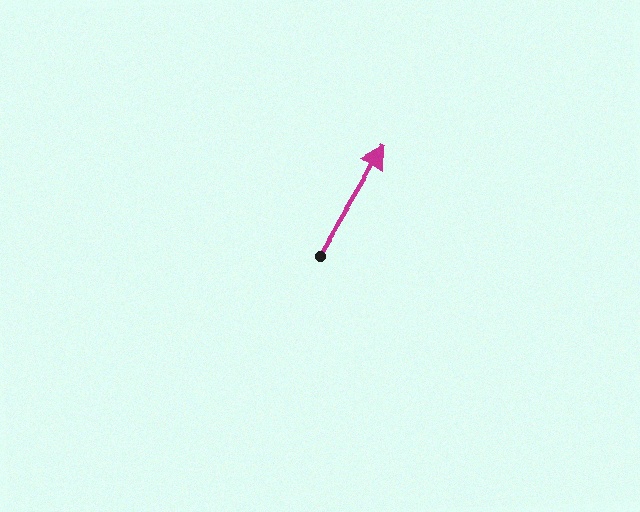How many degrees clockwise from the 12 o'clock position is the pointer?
Approximately 31 degrees.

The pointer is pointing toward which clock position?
Roughly 1 o'clock.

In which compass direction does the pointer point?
Northeast.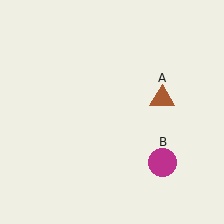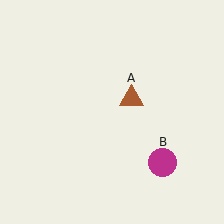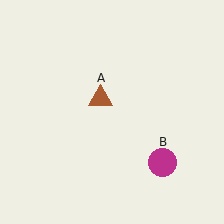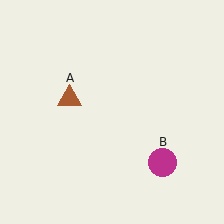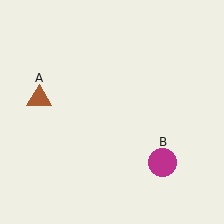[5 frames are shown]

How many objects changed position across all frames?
1 object changed position: brown triangle (object A).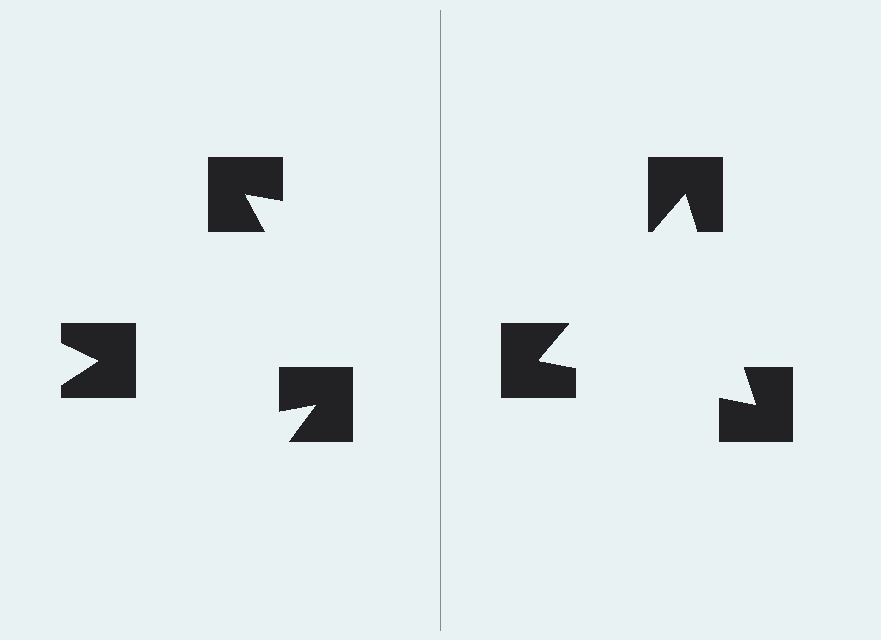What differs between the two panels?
The notched squares are positioned identically on both sides; only the wedge orientations differ. On the right they align to a triangle; on the left they are misaligned.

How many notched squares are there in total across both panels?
6 — 3 on each side.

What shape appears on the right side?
An illusory triangle.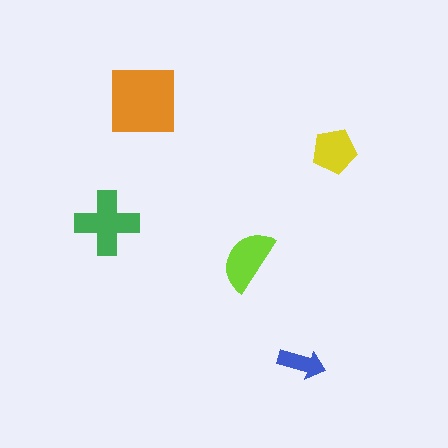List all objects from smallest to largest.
The blue arrow, the yellow pentagon, the lime semicircle, the green cross, the orange square.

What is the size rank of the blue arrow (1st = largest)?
5th.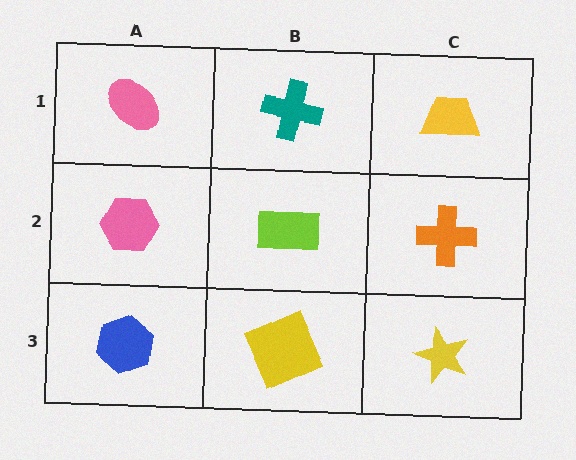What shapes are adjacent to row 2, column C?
A yellow trapezoid (row 1, column C), a yellow star (row 3, column C), a lime rectangle (row 2, column B).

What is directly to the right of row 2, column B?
An orange cross.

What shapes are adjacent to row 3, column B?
A lime rectangle (row 2, column B), a blue hexagon (row 3, column A), a yellow star (row 3, column C).